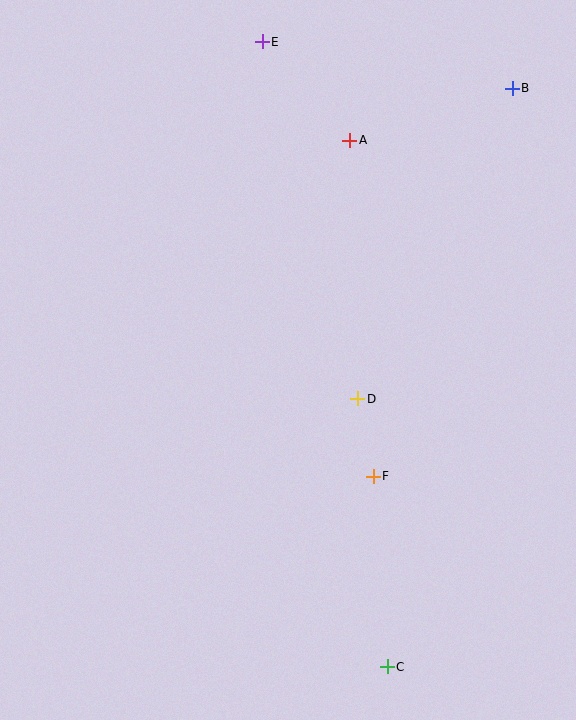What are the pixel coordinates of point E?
Point E is at (262, 42).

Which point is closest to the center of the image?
Point D at (358, 399) is closest to the center.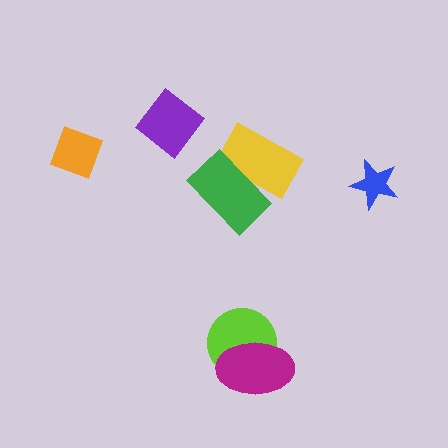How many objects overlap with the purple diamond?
0 objects overlap with the purple diamond.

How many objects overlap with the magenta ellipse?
1 object overlaps with the magenta ellipse.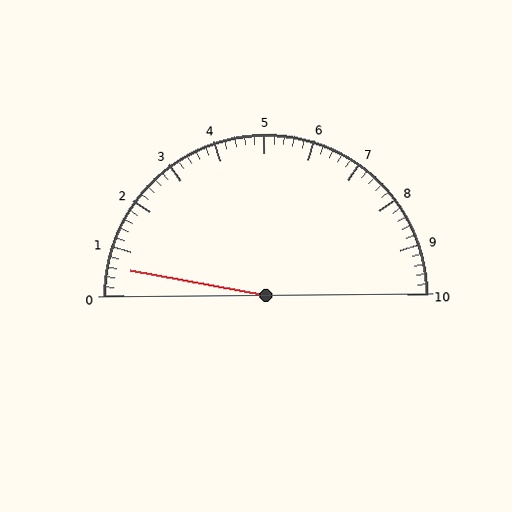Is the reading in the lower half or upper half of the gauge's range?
The reading is in the lower half of the range (0 to 10).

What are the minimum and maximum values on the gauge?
The gauge ranges from 0 to 10.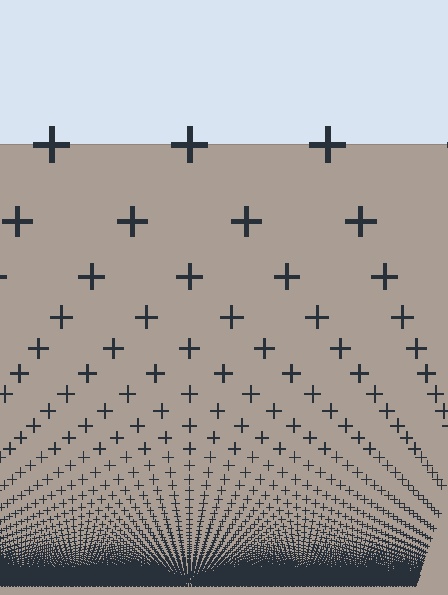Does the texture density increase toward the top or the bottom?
Density increases toward the bottom.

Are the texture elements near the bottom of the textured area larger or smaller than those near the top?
Smaller. The gradient is inverted — elements near the bottom are smaller and denser.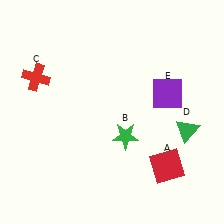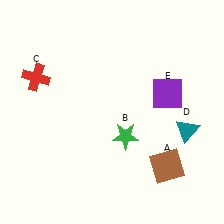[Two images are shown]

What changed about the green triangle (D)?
In Image 1, D is green. In Image 2, it changed to teal.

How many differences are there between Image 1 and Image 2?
There are 2 differences between the two images.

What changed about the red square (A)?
In Image 1, A is red. In Image 2, it changed to brown.